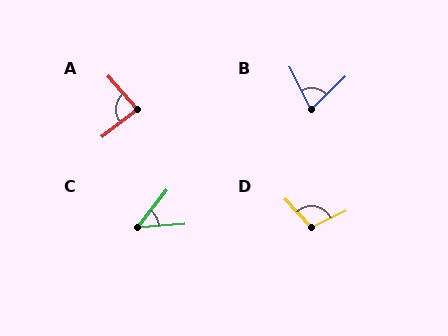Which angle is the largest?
D, at approximately 107 degrees.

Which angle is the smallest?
C, at approximately 48 degrees.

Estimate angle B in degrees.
Approximately 73 degrees.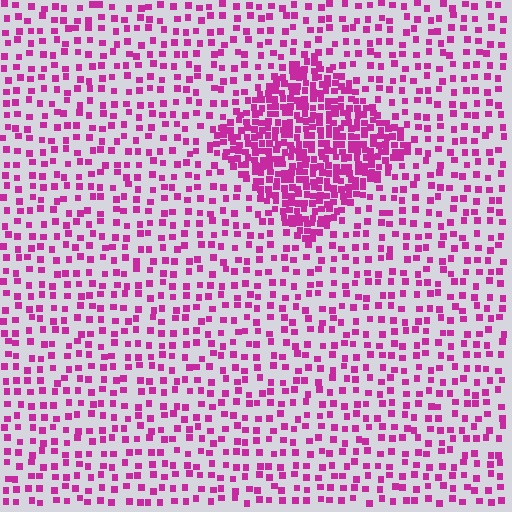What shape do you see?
I see a diamond.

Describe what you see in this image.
The image contains small magenta elements arranged at two different densities. A diamond-shaped region is visible where the elements are more densely packed than the surrounding area.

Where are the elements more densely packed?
The elements are more densely packed inside the diamond boundary.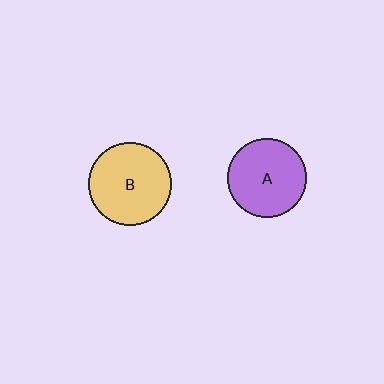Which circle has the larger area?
Circle B (yellow).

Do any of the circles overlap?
No, none of the circles overlap.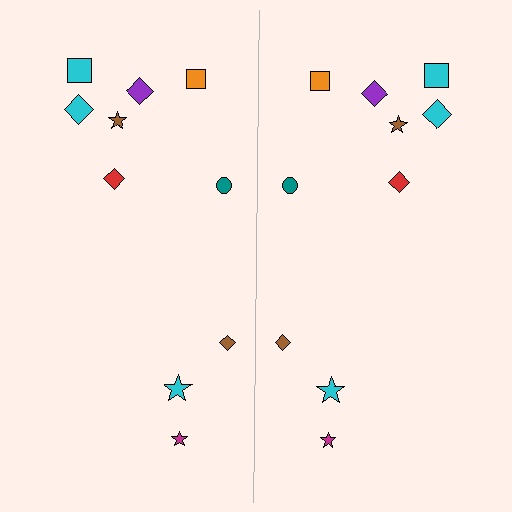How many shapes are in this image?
There are 20 shapes in this image.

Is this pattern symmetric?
Yes, this pattern has bilateral (reflection) symmetry.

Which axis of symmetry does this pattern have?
The pattern has a vertical axis of symmetry running through the center of the image.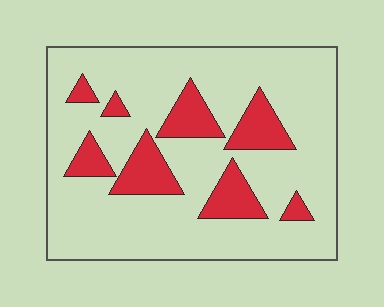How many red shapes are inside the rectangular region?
8.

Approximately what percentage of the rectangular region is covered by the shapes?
Approximately 20%.